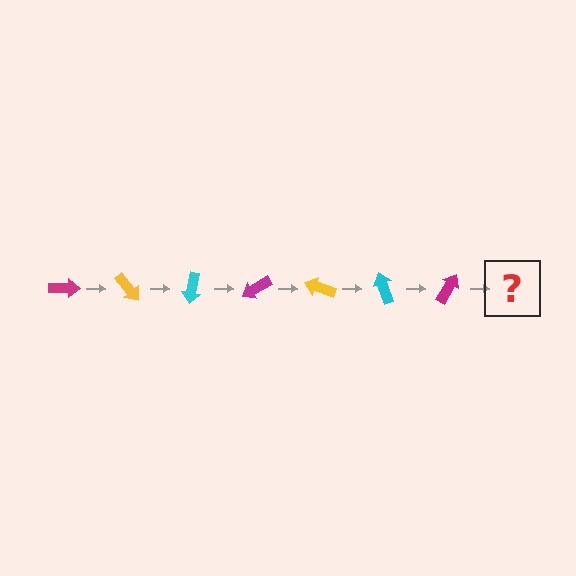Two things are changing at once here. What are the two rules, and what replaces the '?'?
The two rules are that it rotates 50 degrees each step and the color cycles through magenta, yellow, and cyan. The '?' should be a yellow arrow, rotated 350 degrees from the start.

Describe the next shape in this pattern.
It should be a yellow arrow, rotated 350 degrees from the start.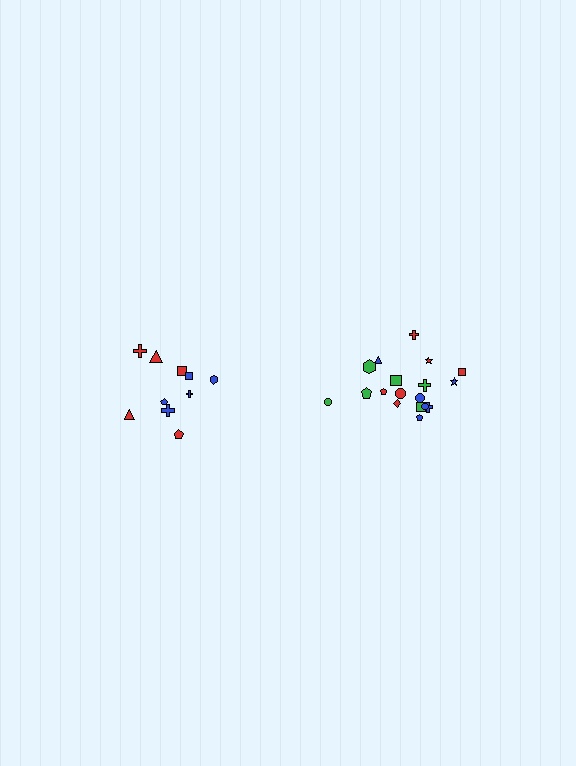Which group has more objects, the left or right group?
The right group.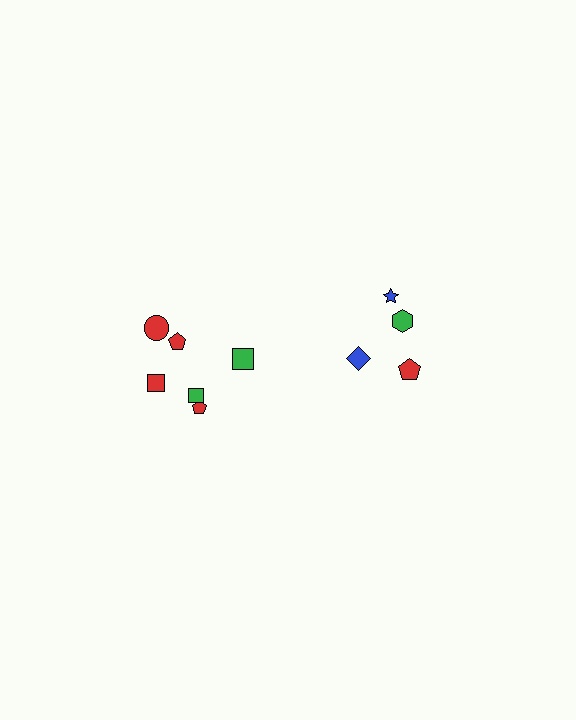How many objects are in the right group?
There are 4 objects.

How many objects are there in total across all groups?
There are 10 objects.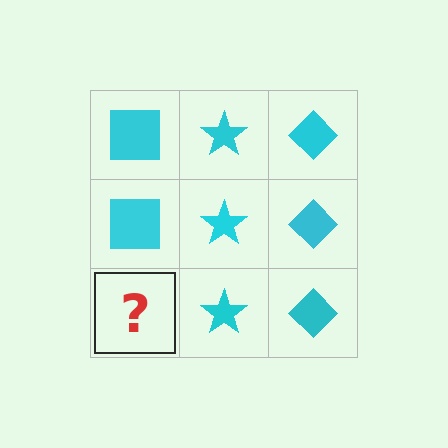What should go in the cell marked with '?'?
The missing cell should contain a cyan square.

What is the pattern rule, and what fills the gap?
The rule is that each column has a consistent shape. The gap should be filled with a cyan square.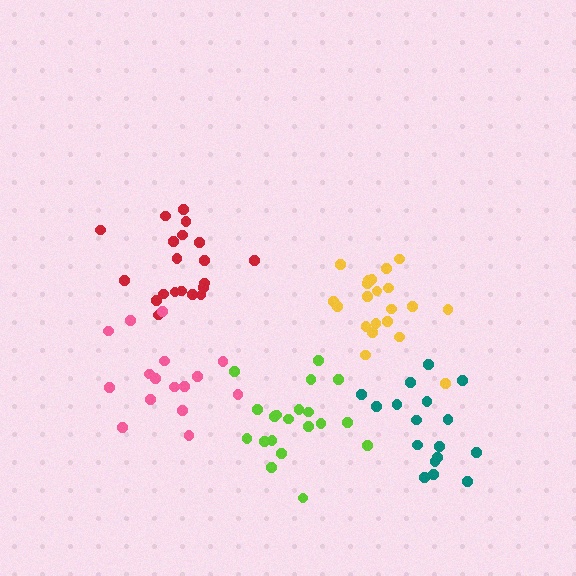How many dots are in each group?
Group 1: 20 dots, Group 2: 17 dots, Group 3: 21 dots, Group 4: 20 dots, Group 5: 16 dots (94 total).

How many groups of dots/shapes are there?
There are 5 groups.